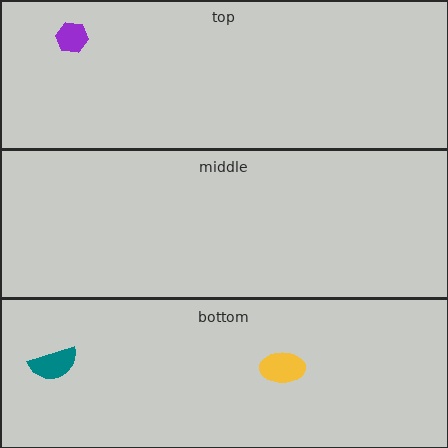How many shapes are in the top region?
1.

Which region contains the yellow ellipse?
The bottom region.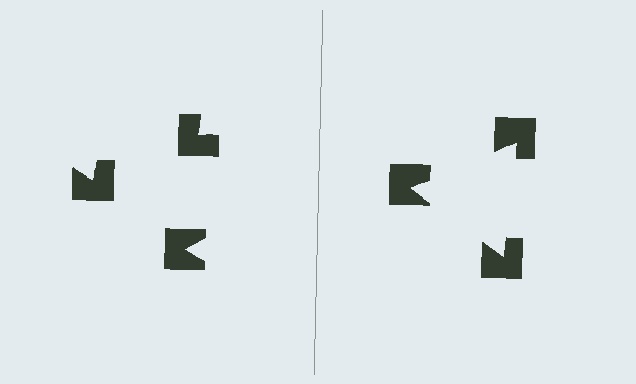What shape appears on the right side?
An illusory triangle.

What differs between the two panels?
The notched squares are positioned identically on both sides; only the wedge orientations differ. On the right they align to a triangle; on the left they are misaligned.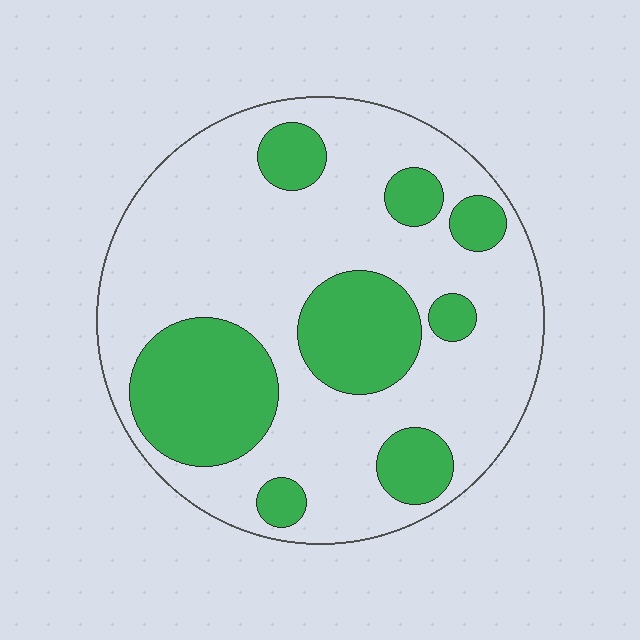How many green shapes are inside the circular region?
8.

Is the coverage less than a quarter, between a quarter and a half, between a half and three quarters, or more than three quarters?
Between a quarter and a half.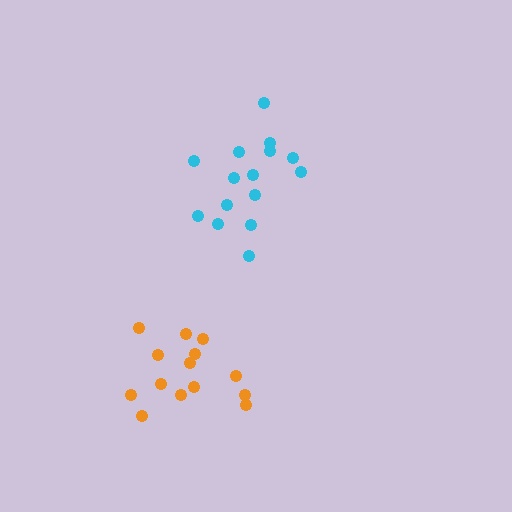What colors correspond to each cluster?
The clusters are colored: cyan, orange.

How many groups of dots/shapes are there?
There are 2 groups.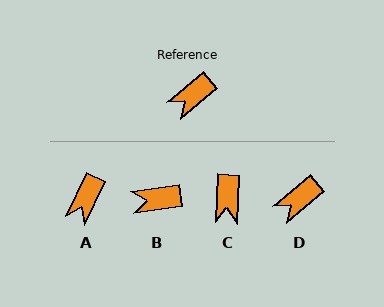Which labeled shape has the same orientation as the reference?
D.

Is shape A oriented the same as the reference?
No, it is off by about 25 degrees.